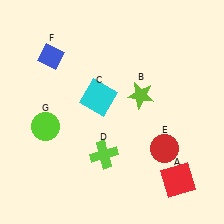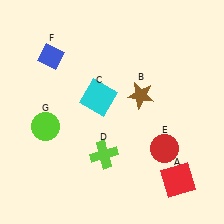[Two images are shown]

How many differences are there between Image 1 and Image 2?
There is 1 difference between the two images.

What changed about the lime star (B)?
In Image 1, B is lime. In Image 2, it changed to brown.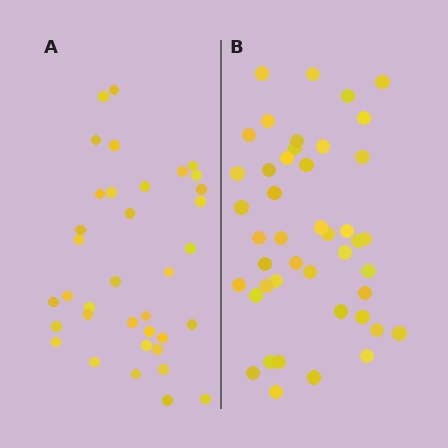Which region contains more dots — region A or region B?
Region B (the right region) has more dots.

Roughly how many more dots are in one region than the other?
Region B has roughly 8 or so more dots than region A.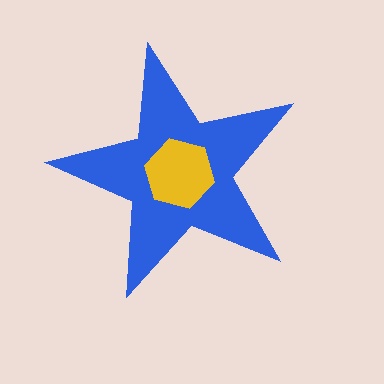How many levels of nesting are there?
2.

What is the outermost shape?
The blue star.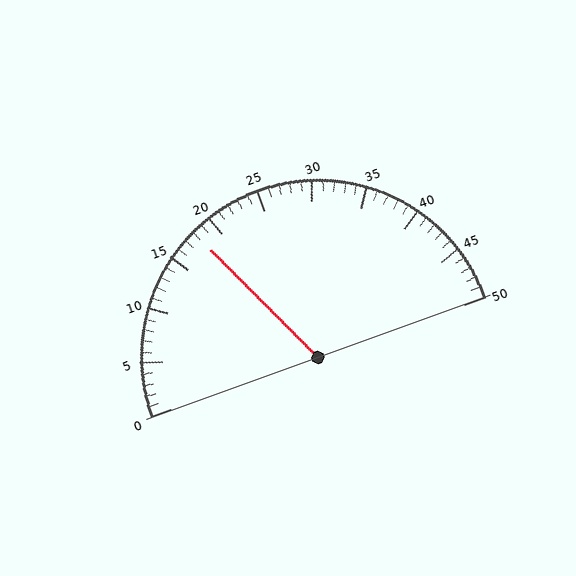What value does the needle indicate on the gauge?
The needle indicates approximately 18.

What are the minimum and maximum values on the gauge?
The gauge ranges from 0 to 50.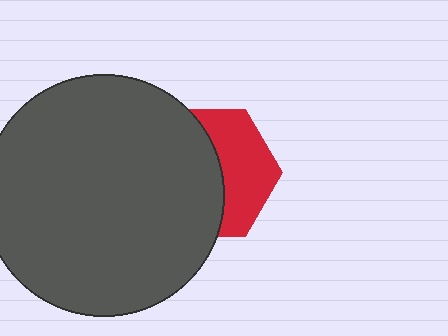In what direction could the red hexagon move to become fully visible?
The red hexagon could move right. That would shift it out from behind the dark gray circle entirely.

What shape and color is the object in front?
The object in front is a dark gray circle.